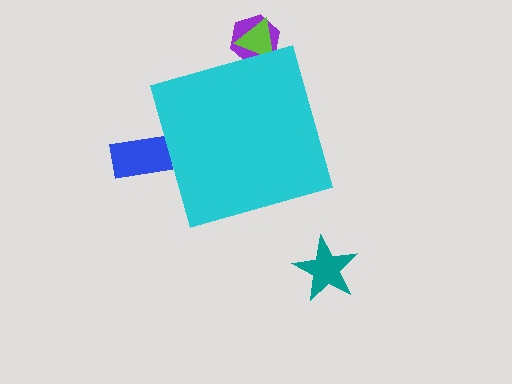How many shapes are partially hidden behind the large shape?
3 shapes are partially hidden.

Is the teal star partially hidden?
No, the teal star is fully visible.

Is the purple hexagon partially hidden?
Yes, the purple hexagon is partially hidden behind the cyan diamond.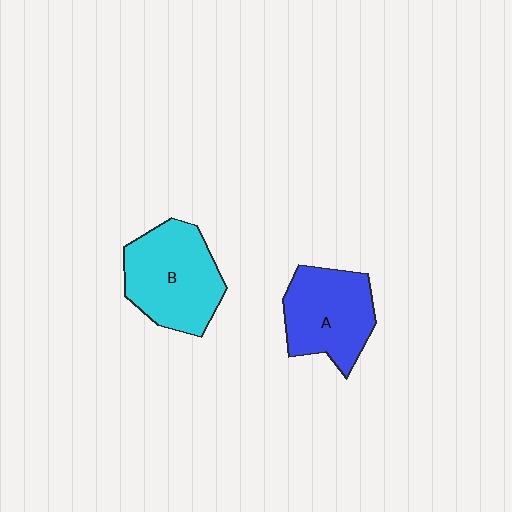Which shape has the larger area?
Shape B (cyan).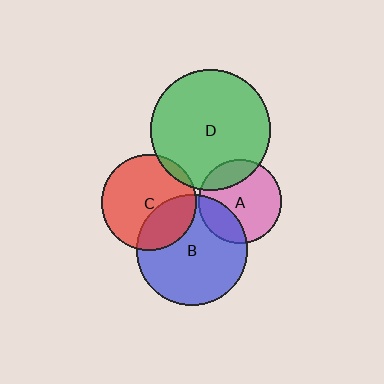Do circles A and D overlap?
Yes.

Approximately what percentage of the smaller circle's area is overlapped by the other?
Approximately 20%.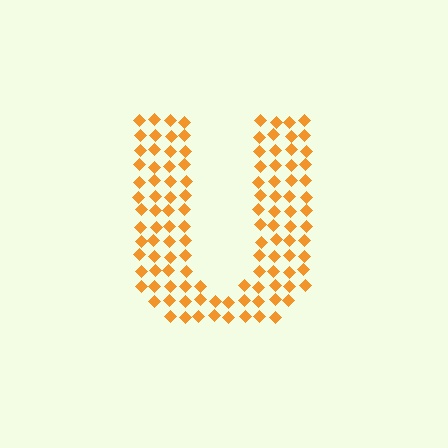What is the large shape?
The large shape is the letter U.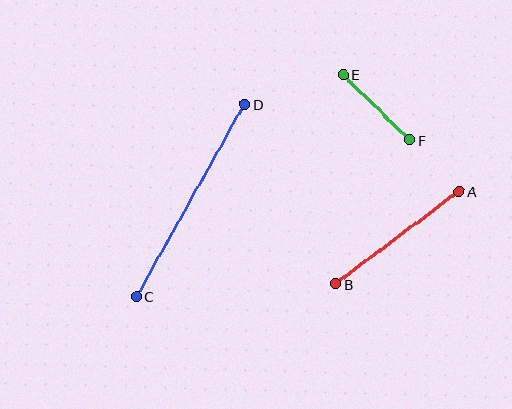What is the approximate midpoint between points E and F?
The midpoint is at approximately (376, 107) pixels.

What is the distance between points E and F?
The distance is approximately 93 pixels.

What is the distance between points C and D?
The distance is approximately 220 pixels.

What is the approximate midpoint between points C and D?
The midpoint is at approximately (190, 201) pixels.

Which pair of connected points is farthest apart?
Points C and D are farthest apart.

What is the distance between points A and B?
The distance is approximately 155 pixels.